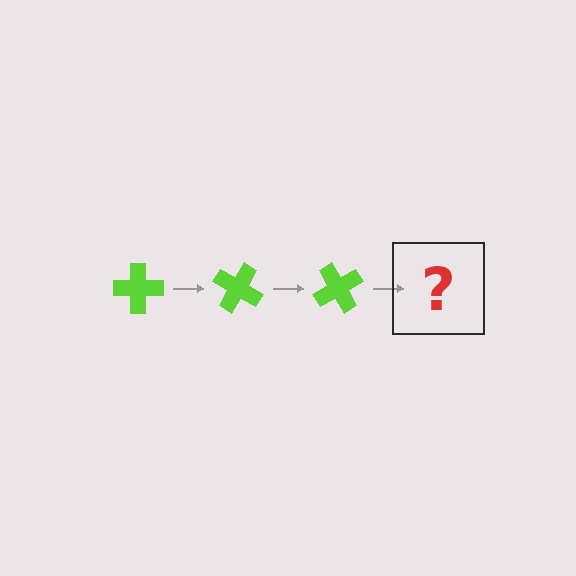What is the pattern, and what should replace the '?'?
The pattern is that the cross rotates 30 degrees each step. The '?' should be a lime cross rotated 90 degrees.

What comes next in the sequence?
The next element should be a lime cross rotated 90 degrees.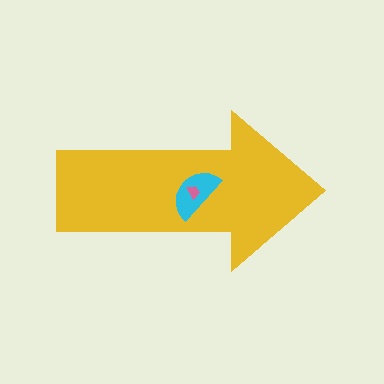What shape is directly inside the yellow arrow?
The cyan semicircle.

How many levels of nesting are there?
3.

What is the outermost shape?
The yellow arrow.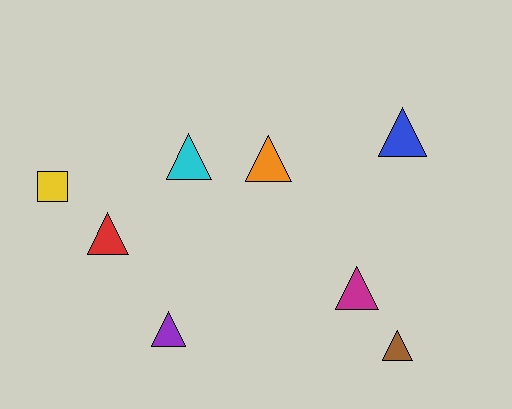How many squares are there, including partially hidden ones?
There is 1 square.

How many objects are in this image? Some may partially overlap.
There are 8 objects.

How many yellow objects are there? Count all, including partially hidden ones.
There is 1 yellow object.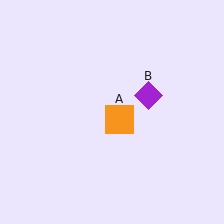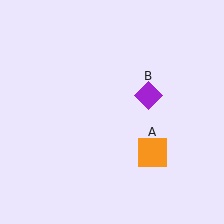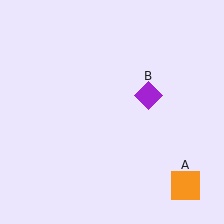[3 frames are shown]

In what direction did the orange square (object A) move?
The orange square (object A) moved down and to the right.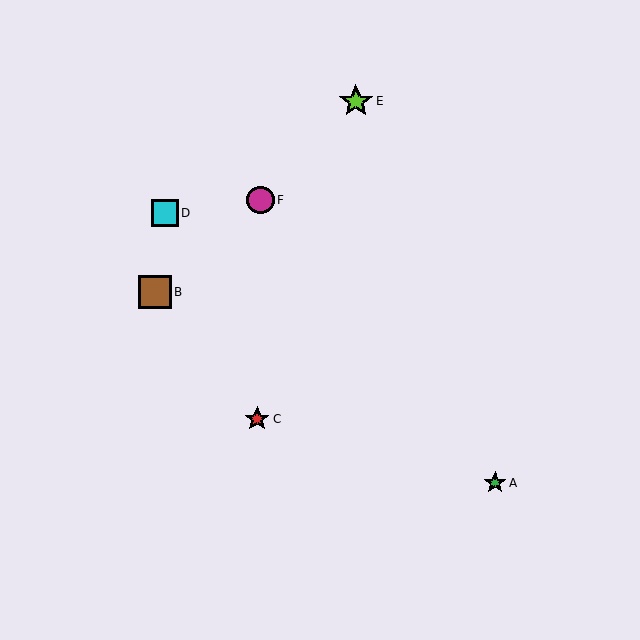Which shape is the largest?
The lime star (labeled E) is the largest.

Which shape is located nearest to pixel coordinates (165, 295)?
The brown square (labeled B) at (155, 292) is nearest to that location.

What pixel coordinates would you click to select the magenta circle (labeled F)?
Click at (260, 200) to select the magenta circle F.